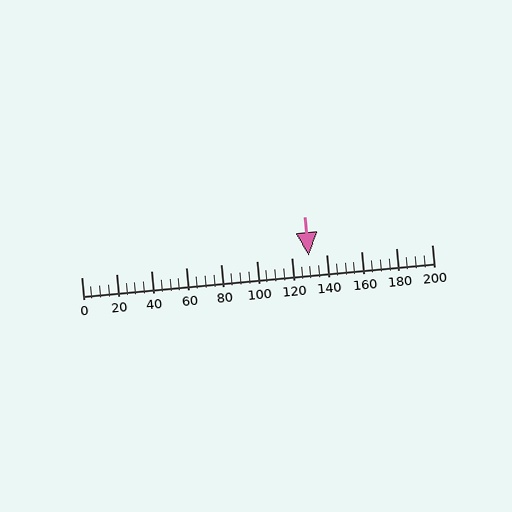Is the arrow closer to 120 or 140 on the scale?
The arrow is closer to 140.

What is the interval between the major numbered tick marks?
The major tick marks are spaced 20 units apart.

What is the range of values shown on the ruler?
The ruler shows values from 0 to 200.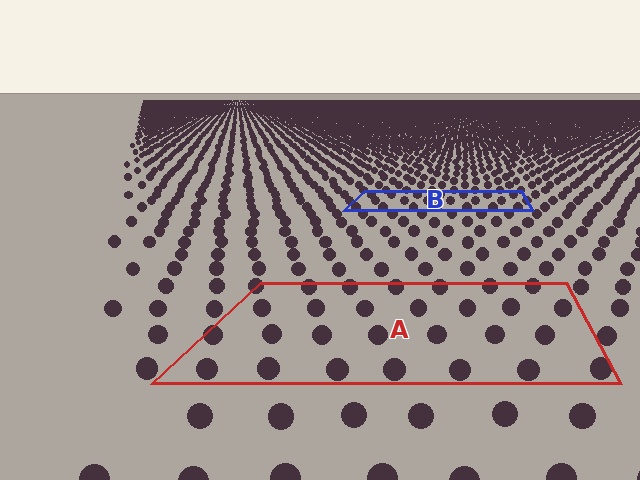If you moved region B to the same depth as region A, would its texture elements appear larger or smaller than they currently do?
They would appear larger. At a closer depth, the same texture elements are projected at a bigger on-screen size.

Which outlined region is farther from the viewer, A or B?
Region B is farther from the viewer — the texture elements inside it appear smaller and more densely packed.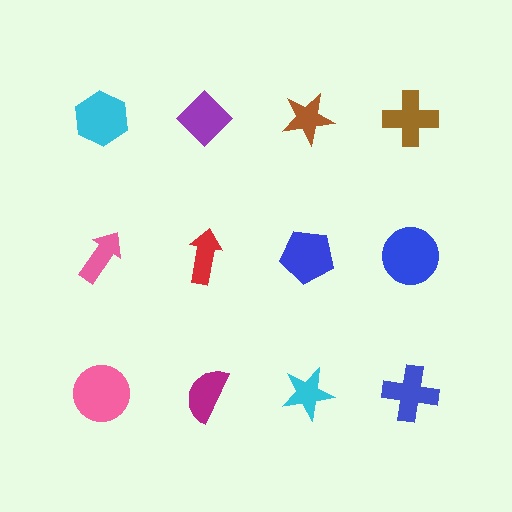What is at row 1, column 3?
A brown star.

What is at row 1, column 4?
A brown cross.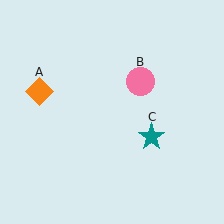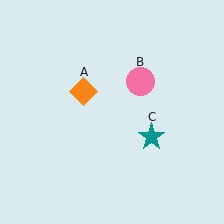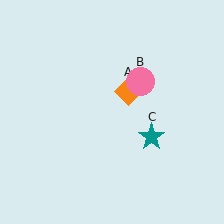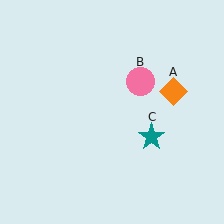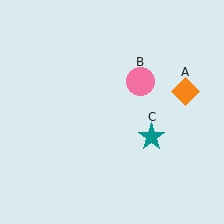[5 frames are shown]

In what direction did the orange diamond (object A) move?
The orange diamond (object A) moved right.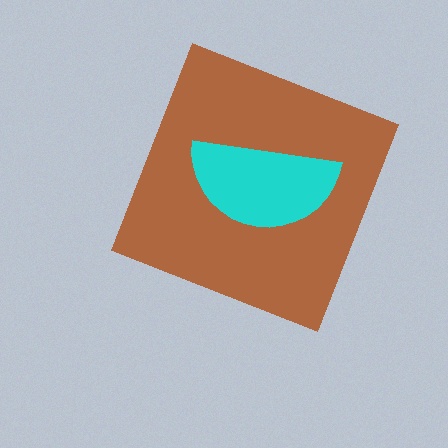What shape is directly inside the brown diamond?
The cyan semicircle.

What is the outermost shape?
The brown diamond.